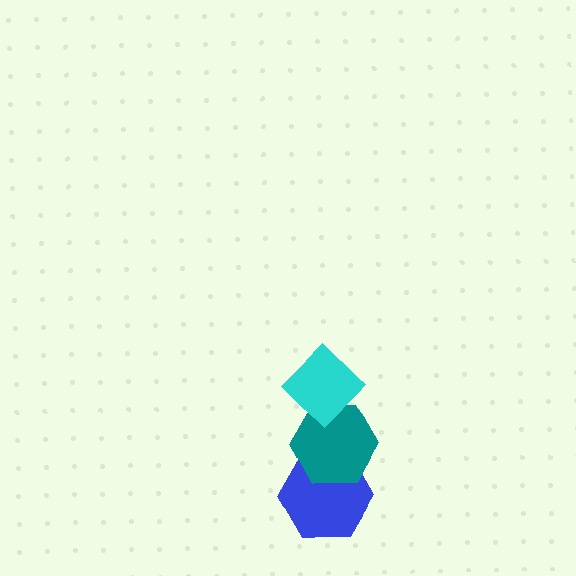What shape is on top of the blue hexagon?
The teal hexagon is on top of the blue hexagon.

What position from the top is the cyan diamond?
The cyan diamond is 1st from the top.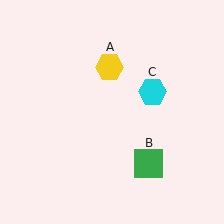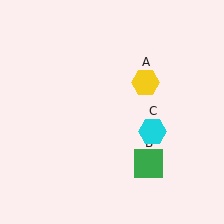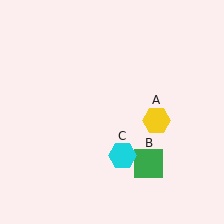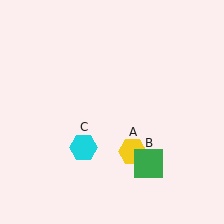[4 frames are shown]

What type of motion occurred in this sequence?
The yellow hexagon (object A), cyan hexagon (object C) rotated clockwise around the center of the scene.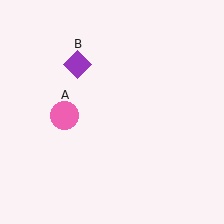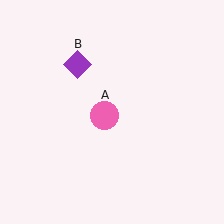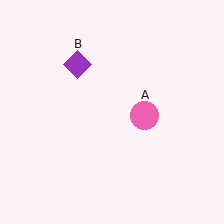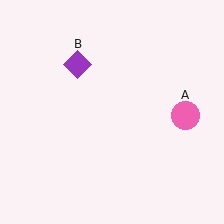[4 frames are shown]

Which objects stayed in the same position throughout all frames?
Purple diamond (object B) remained stationary.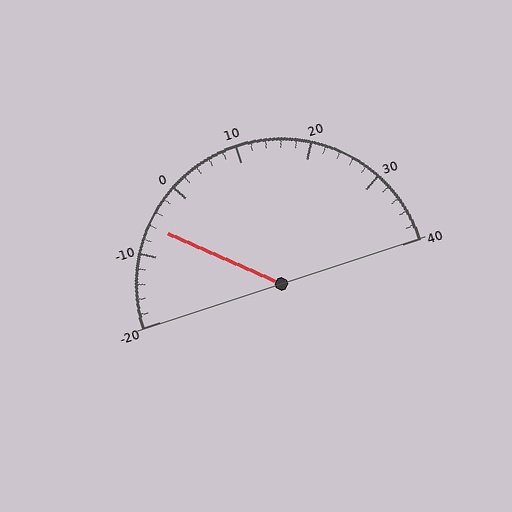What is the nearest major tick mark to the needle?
The nearest major tick mark is -10.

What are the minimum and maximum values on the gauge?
The gauge ranges from -20 to 40.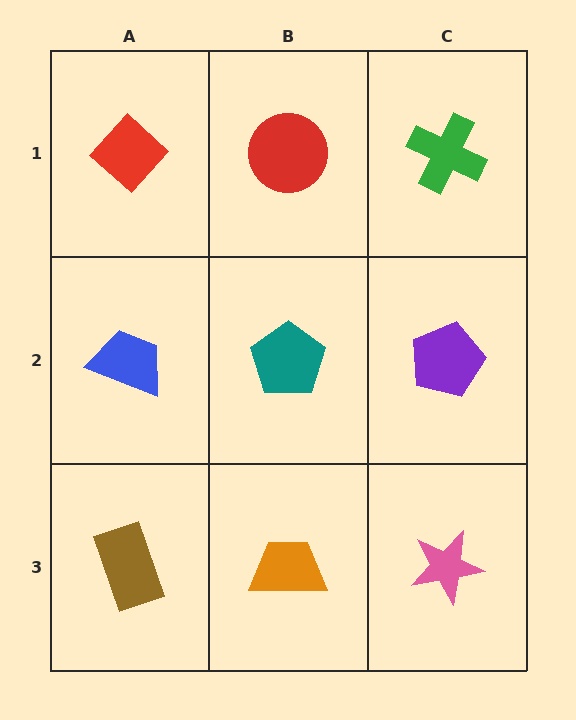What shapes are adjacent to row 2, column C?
A green cross (row 1, column C), a pink star (row 3, column C), a teal pentagon (row 2, column B).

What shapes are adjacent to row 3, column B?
A teal pentagon (row 2, column B), a brown rectangle (row 3, column A), a pink star (row 3, column C).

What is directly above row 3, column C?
A purple pentagon.